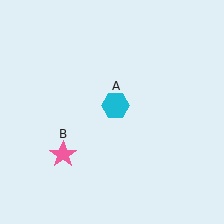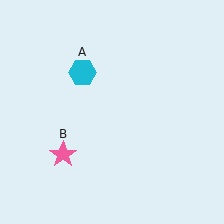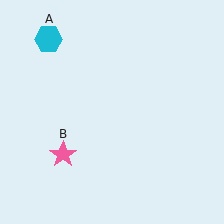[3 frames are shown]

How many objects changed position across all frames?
1 object changed position: cyan hexagon (object A).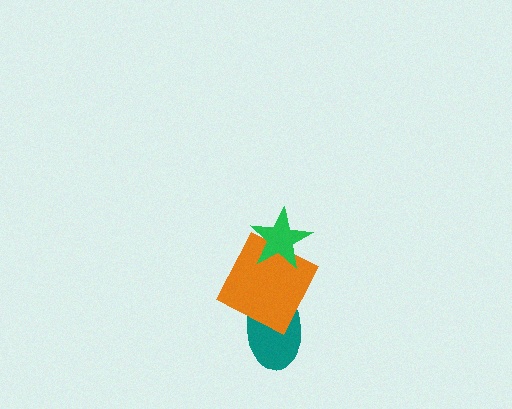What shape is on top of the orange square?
The green star is on top of the orange square.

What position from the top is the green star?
The green star is 1st from the top.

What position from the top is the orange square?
The orange square is 2nd from the top.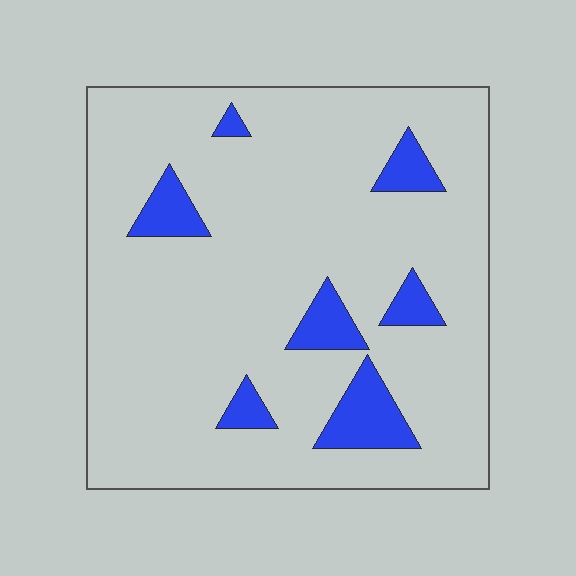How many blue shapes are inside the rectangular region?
7.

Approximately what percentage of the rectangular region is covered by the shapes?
Approximately 10%.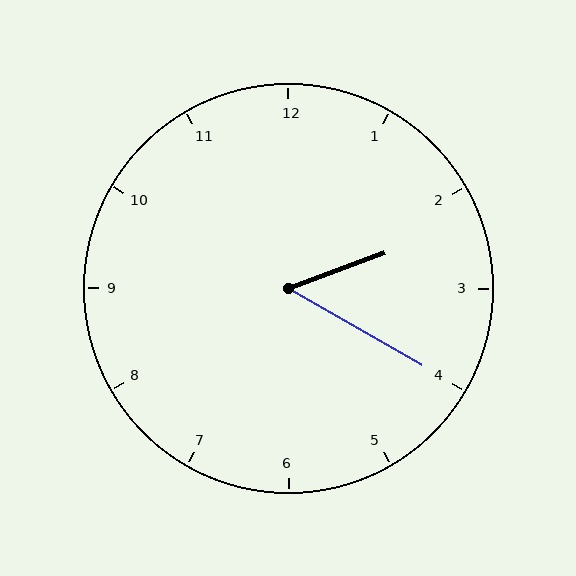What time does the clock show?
2:20.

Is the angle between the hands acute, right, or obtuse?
It is acute.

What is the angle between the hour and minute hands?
Approximately 50 degrees.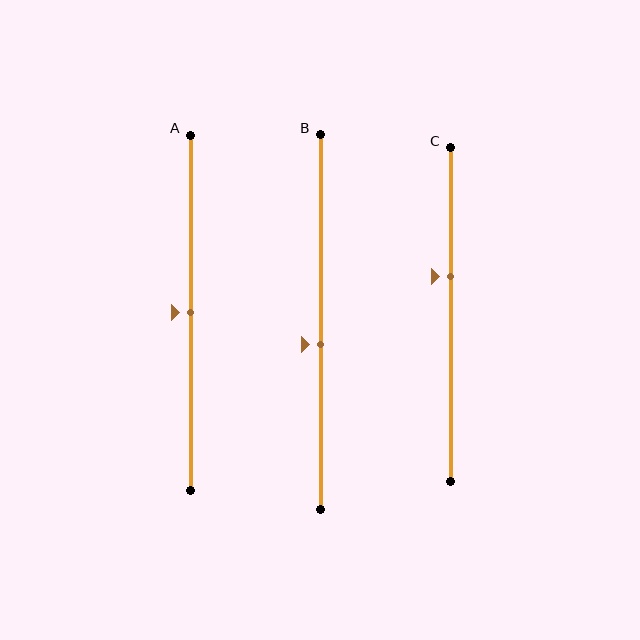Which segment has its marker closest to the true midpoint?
Segment A has its marker closest to the true midpoint.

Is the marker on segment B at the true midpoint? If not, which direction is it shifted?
No, the marker on segment B is shifted downward by about 6% of the segment length.